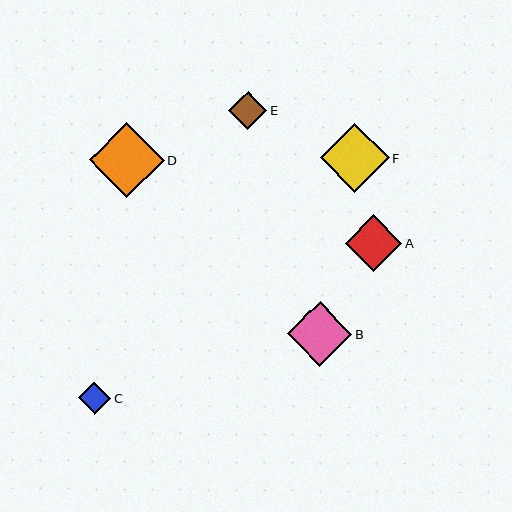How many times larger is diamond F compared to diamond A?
Diamond F is approximately 1.2 times the size of diamond A.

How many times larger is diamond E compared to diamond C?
Diamond E is approximately 1.2 times the size of diamond C.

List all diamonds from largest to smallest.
From largest to smallest: D, F, B, A, E, C.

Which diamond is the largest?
Diamond D is the largest with a size of approximately 75 pixels.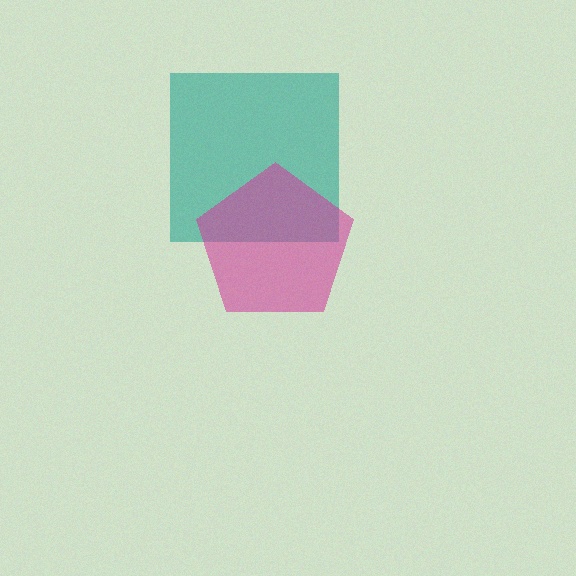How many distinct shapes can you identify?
There are 2 distinct shapes: a teal square, a magenta pentagon.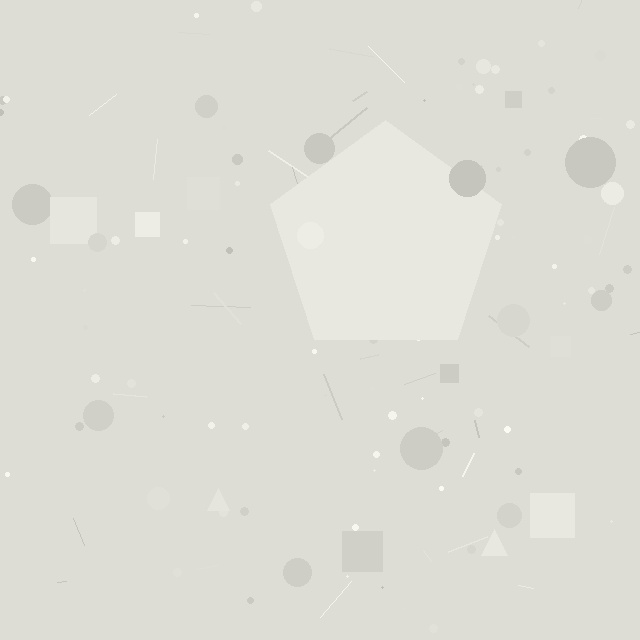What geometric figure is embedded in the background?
A pentagon is embedded in the background.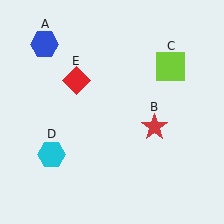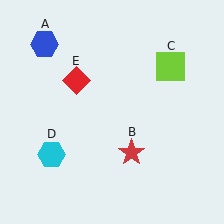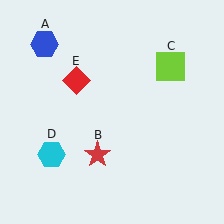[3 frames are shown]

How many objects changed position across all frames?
1 object changed position: red star (object B).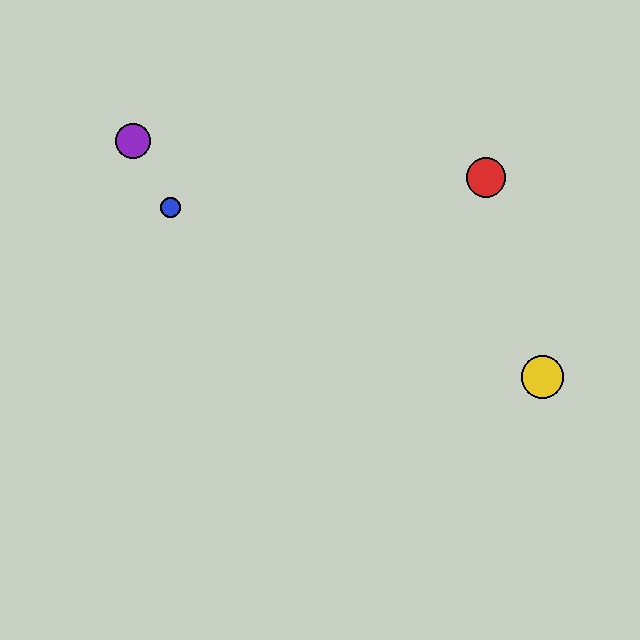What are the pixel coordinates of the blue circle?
The blue circle is at (171, 208).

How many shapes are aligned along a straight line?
3 shapes (the blue circle, the green diamond, the yellow circle) are aligned along a straight line.